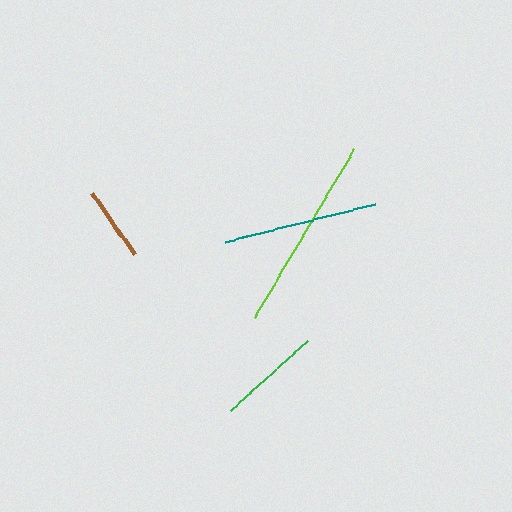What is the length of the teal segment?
The teal segment is approximately 155 pixels long.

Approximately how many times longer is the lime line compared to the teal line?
The lime line is approximately 1.3 times the length of the teal line.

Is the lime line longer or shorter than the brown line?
The lime line is longer than the brown line.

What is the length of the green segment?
The green segment is approximately 105 pixels long.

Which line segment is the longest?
The lime line is the longest at approximately 196 pixels.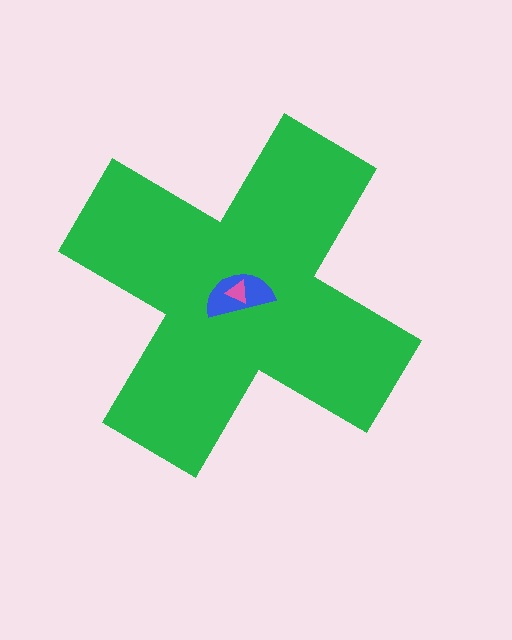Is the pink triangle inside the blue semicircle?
Yes.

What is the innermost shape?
The pink triangle.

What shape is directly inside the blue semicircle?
The pink triangle.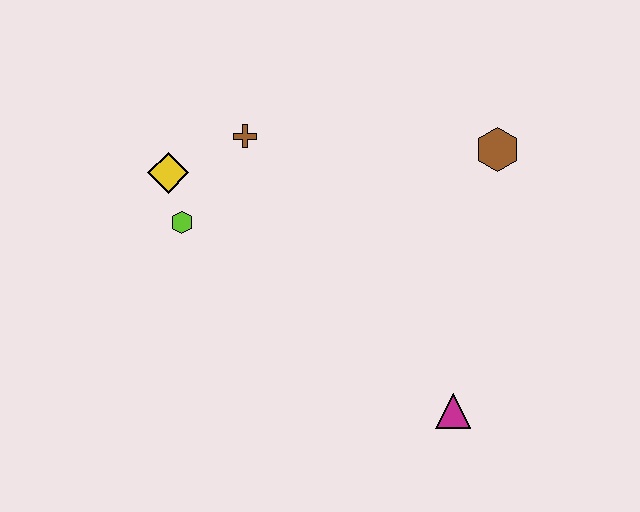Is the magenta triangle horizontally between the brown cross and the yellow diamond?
No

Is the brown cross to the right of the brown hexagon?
No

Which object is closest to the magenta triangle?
The brown hexagon is closest to the magenta triangle.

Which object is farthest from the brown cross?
The magenta triangle is farthest from the brown cross.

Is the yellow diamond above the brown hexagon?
No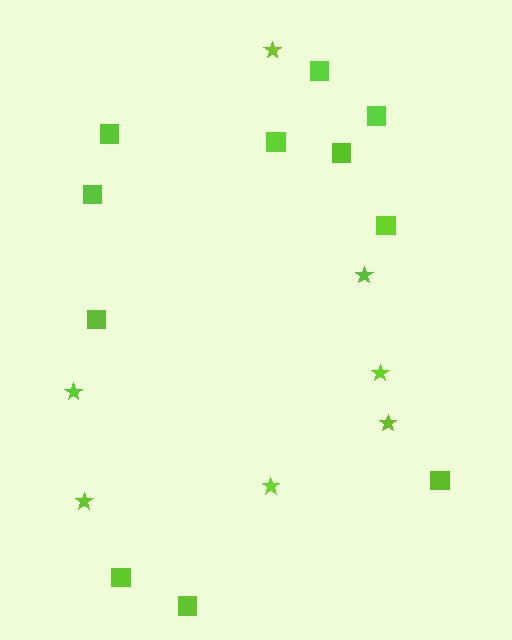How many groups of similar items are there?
There are 2 groups: one group of squares (11) and one group of stars (7).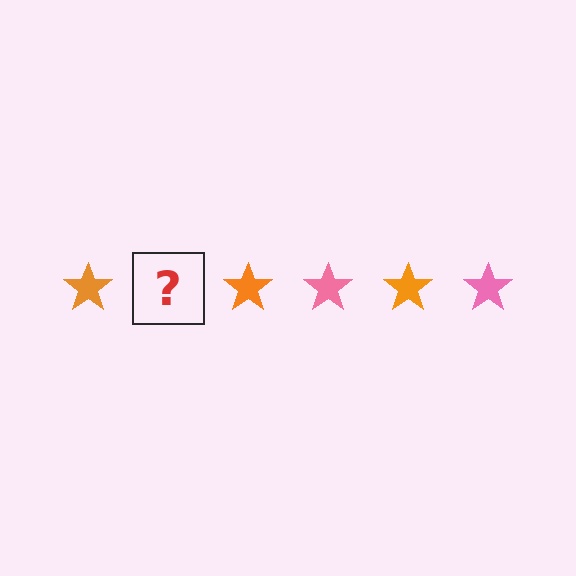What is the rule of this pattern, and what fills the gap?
The rule is that the pattern cycles through orange, pink stars. The gap should be filled with a pink star.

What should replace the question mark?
The question mark should be replaced with a pink star.